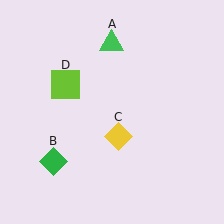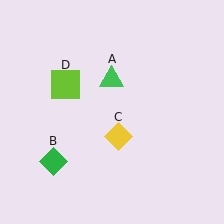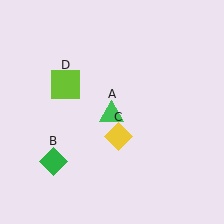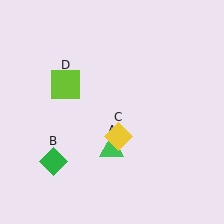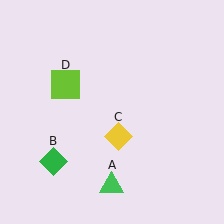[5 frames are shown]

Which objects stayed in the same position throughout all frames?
Green diamond (object B) and yellow diamond (object C) and lime square (object D) remained stationary.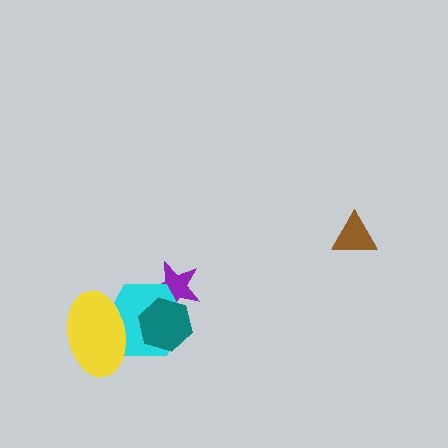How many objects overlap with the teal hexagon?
2 objects overlap with the teal hexagon.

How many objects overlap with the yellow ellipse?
1 object overlaps with the yellow ellipse.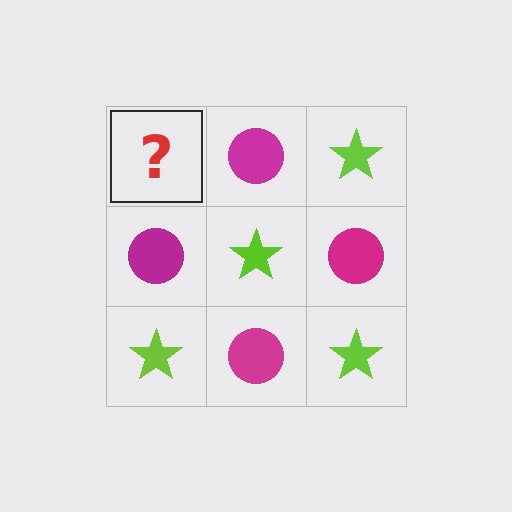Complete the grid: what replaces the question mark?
The question mark should be replaced with a lime star.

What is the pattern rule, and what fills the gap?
The rule is that it alternates lime star and magenta circle in a checkerboard pattern. The gap should be filled with a lime star.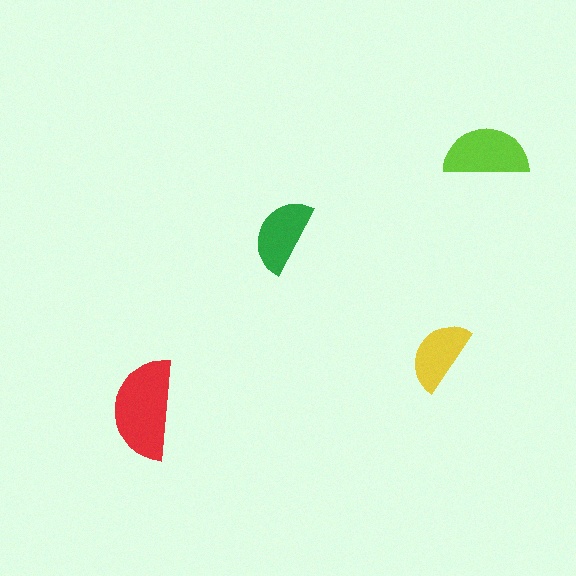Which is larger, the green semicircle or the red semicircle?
The red one.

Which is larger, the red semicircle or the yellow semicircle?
The red one.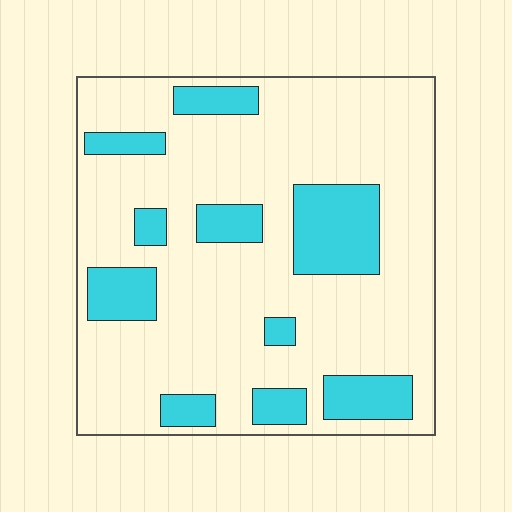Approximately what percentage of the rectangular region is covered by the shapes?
Approximately 20%.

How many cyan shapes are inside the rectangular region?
10.